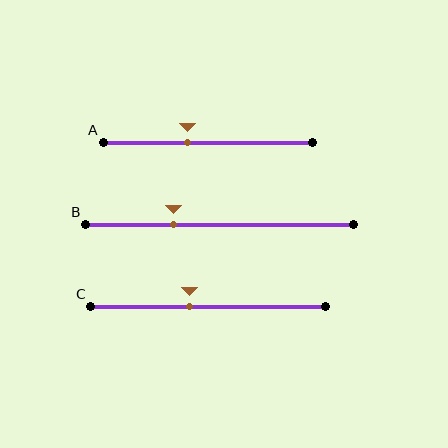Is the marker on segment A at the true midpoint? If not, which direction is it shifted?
No, the marker on segment A is shifted to the left by about 10% of the segment length.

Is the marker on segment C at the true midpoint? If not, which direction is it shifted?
No, the marker on segment C is shifted to the left by about 8% of the segment length.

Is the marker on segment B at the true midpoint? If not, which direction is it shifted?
No, the marker on segment B is shifted to the left by about 17% of the segment length.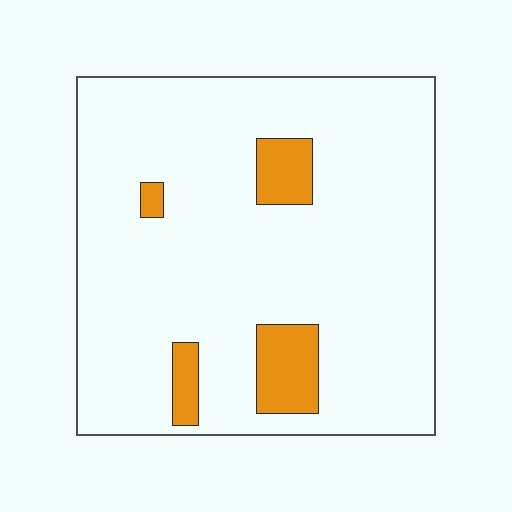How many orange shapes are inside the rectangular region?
4.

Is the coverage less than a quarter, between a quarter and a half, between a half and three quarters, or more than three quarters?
Less than a quarter.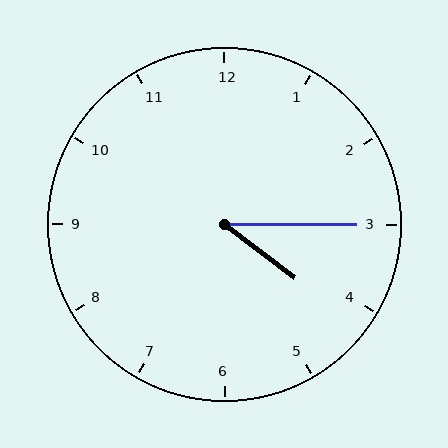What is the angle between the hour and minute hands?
Approximately 38 degrees.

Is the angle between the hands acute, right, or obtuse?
It is acute.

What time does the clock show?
4:15.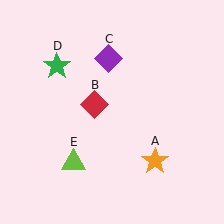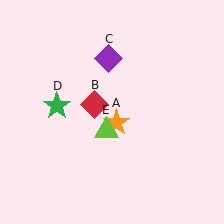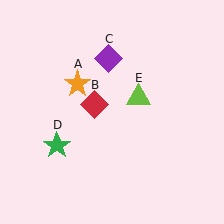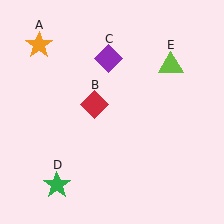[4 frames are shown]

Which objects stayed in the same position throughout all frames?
Red diamond (object B) and purple diamond (object C) remained stationary.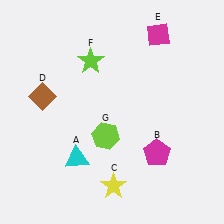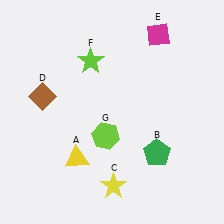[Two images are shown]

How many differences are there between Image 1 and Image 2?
There are 2 differences between the two images.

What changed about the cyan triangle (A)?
In Image 1, A is cyan. In Image 2, it changed to yellow.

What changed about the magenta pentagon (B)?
In Image 1, B is magenta. In Image 2, it changed to green.